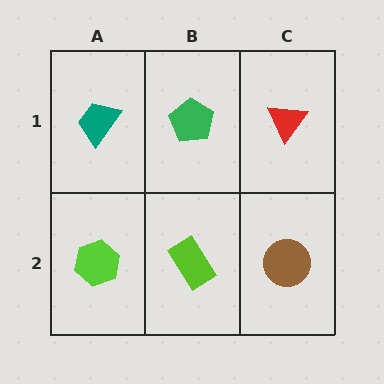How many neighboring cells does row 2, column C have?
2.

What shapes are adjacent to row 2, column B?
A green pentagon (row 1, column B), a lime hexagon (row 2, column A), a brown circle (row 2, column C).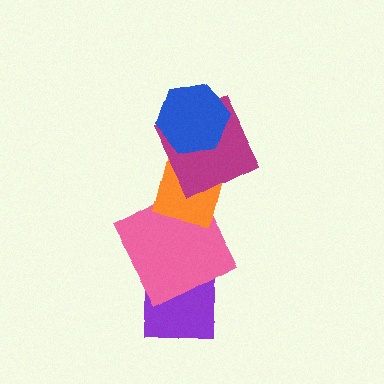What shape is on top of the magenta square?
The blue hexagon is on top of the magenta square.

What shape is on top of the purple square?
The pink square is on top of the purple square.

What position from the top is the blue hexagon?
The blue hexagon is 1st from the top.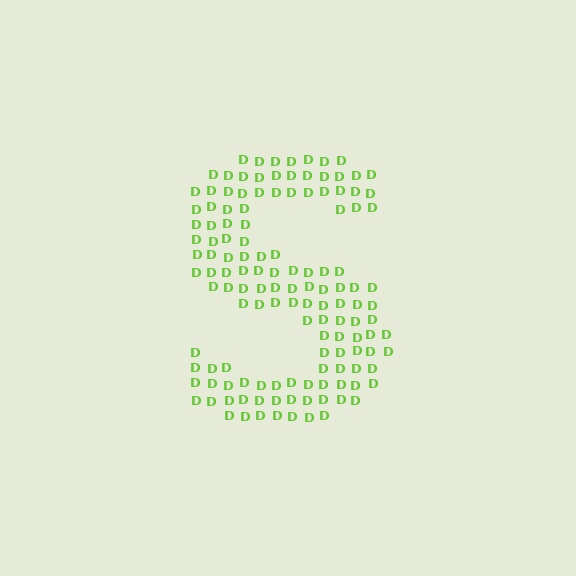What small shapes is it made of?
It is made of small letter D's.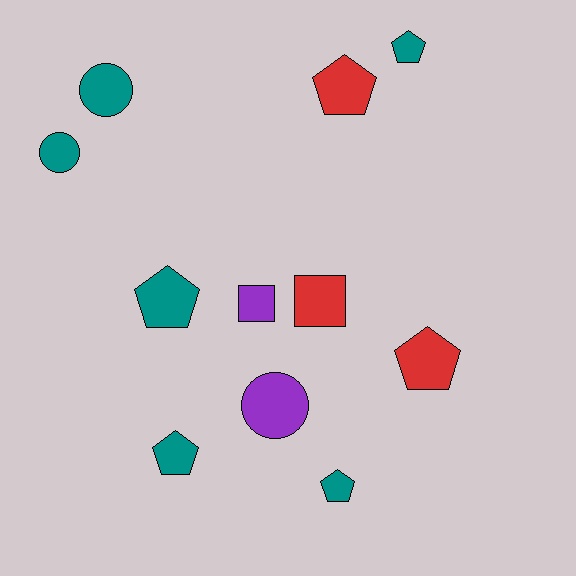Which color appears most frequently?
Teal, with 6 objects.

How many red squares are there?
There is 1 red square.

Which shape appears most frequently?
Pentagon, with 6 objects.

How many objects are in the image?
There are 11 objects.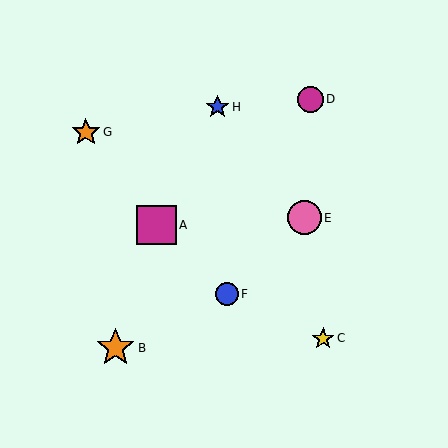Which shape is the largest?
The magenta square (labeled A) is the largest.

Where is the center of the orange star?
The center of the orange star is at (86, 132).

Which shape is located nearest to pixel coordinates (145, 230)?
The magenta square (labeled A) at (157, 225) is nearest to that location.